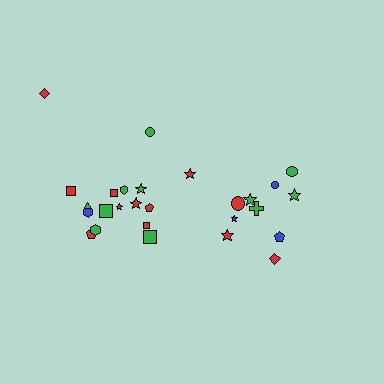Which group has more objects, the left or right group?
The left group.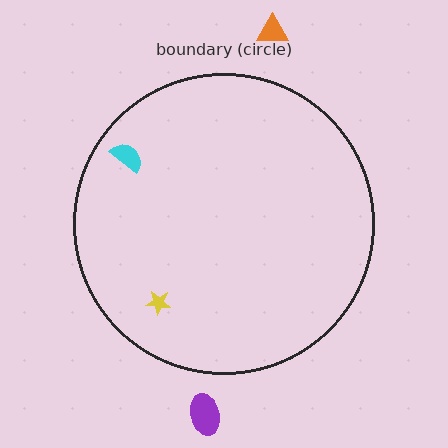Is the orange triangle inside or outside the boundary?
Outside.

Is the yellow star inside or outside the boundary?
Inside.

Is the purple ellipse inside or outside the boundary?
Outside.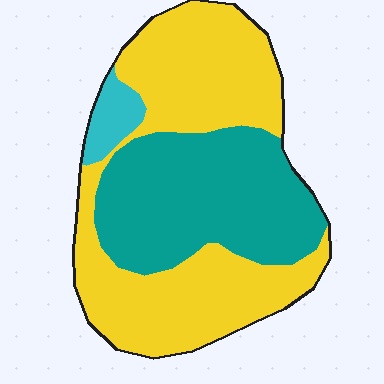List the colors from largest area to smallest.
From largest to smallest: yellow, teal, cyan.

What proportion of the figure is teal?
Teal takes up about two fifths (2/5) of the figure.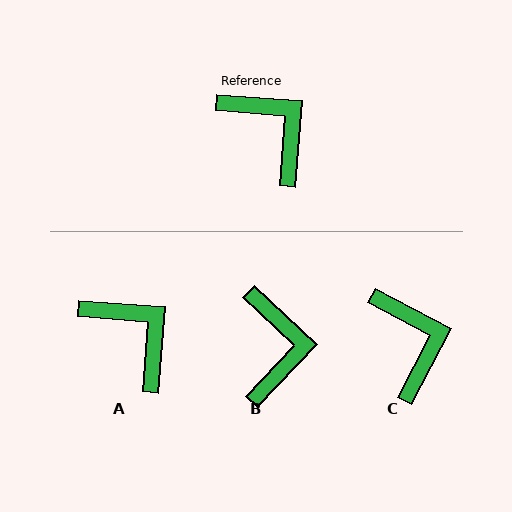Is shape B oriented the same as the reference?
No, it is off by about 39 degrees.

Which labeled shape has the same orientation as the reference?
A.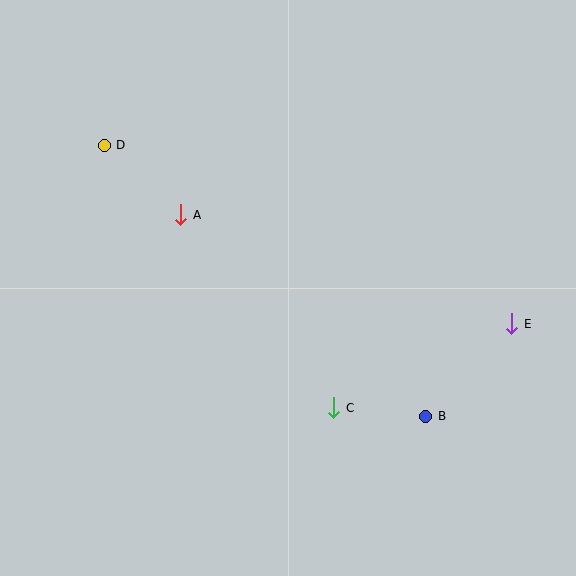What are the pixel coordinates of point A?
Point A is at (181, 215).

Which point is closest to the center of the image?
Point C at (334, 408) is closest to the center.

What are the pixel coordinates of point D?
Point D is at (104, 145).